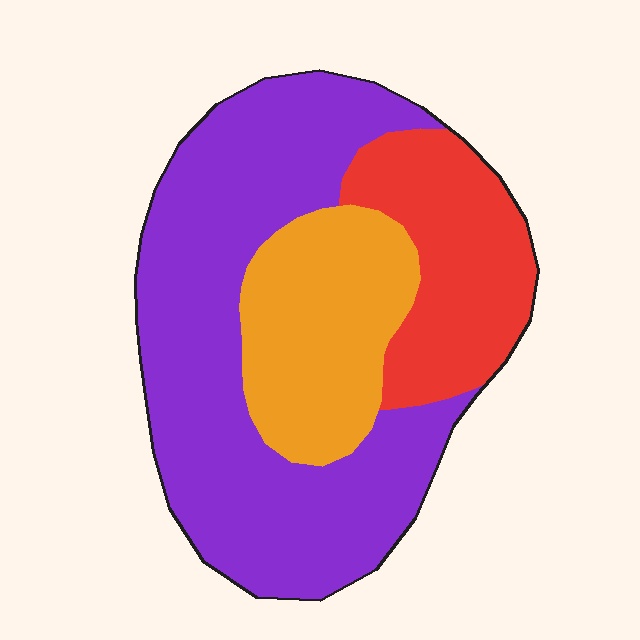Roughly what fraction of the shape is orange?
Orange takes up between a sixth and a third of the shape.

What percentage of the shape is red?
Red takes up about one fifth (1/5) of the shape.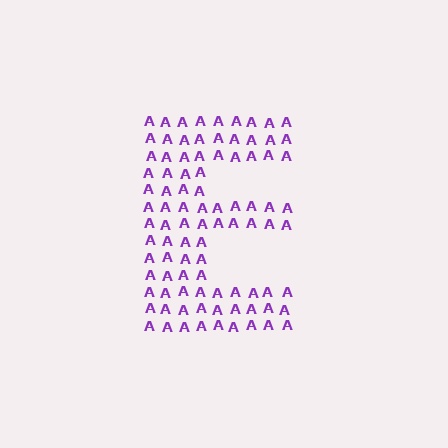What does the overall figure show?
The overall figure shows the letter E.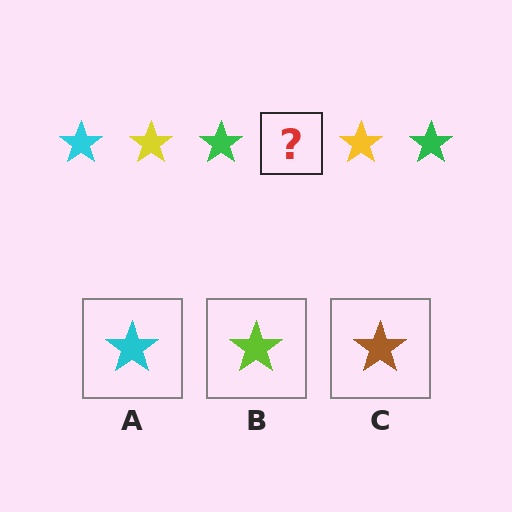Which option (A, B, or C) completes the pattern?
A.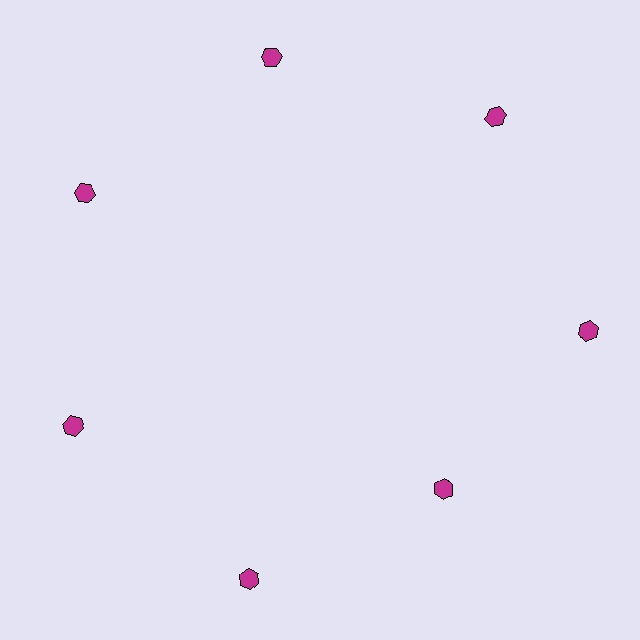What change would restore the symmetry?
The symmetry would be restored by moving it outward, back onto the ring so that all 7 hexagons sit at equal angles and equal distance from the center.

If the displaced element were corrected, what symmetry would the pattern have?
It would have 7-fold rotational symmetry — the pattern would map onto itself every 51 degrees.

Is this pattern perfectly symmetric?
No. The 7 magenta hexagons are arranged in a ring, but one element near the 5 o'clock position is pulled inward toward the center, breaking the 7-fold rotational symmetry.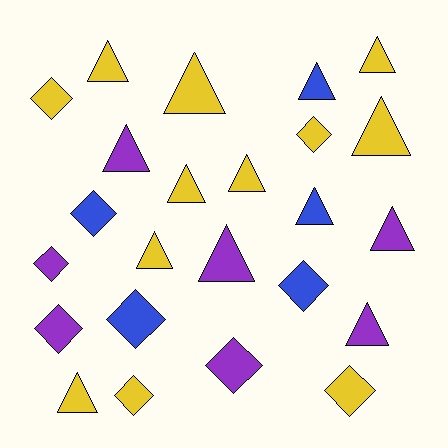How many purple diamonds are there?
There are 3 purple diamonds.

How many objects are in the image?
There are 24 objects.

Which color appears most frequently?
Yellow, with 12 objects.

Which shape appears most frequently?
Triangle, with 14 objects.